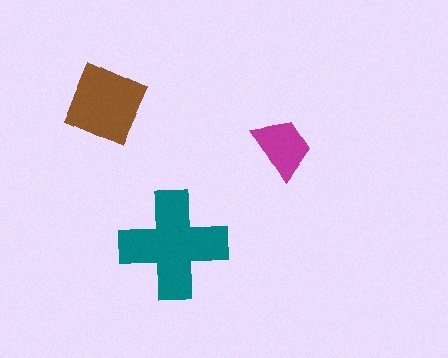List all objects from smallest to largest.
The magenta trapezoid, the brown diamond, the teal cross.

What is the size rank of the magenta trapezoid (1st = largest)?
3rd.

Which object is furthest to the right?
The magenta trapezoid is rightmost.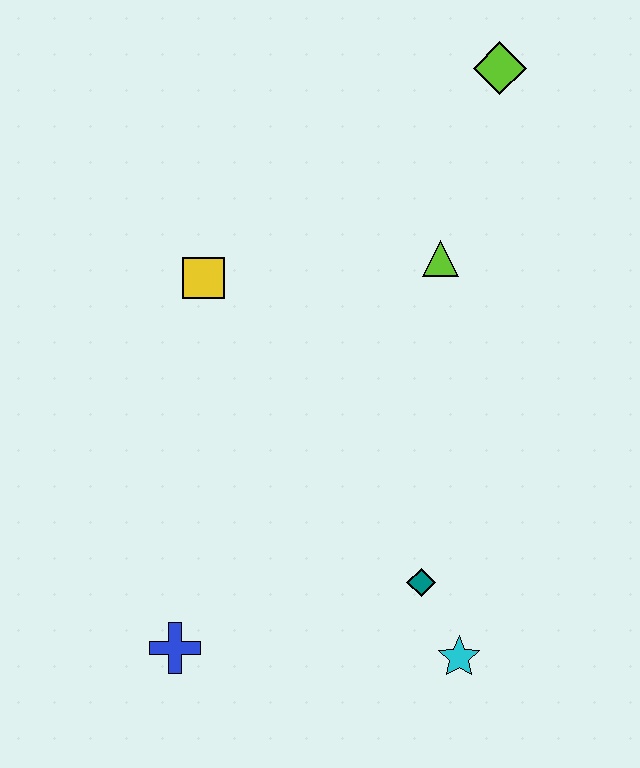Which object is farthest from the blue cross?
The lime diamond is farthest from the blue cross.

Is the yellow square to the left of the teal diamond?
Yes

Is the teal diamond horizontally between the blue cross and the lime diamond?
Yes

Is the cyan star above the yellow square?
No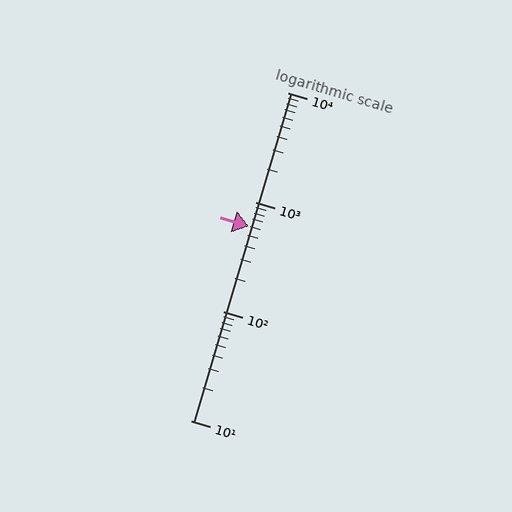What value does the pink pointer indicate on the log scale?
The pointer indicates approximately 600.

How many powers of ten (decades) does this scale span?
The scale spans 3 decades, from 10 to 10000.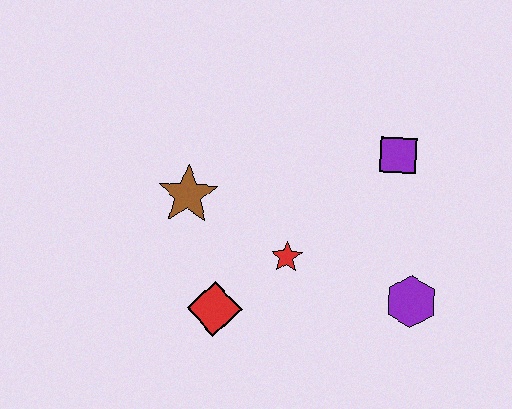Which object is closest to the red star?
The red diamond is closest to the red star.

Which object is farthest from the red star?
The purple square is farthest from the red star.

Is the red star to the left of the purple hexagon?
Yes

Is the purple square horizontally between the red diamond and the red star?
No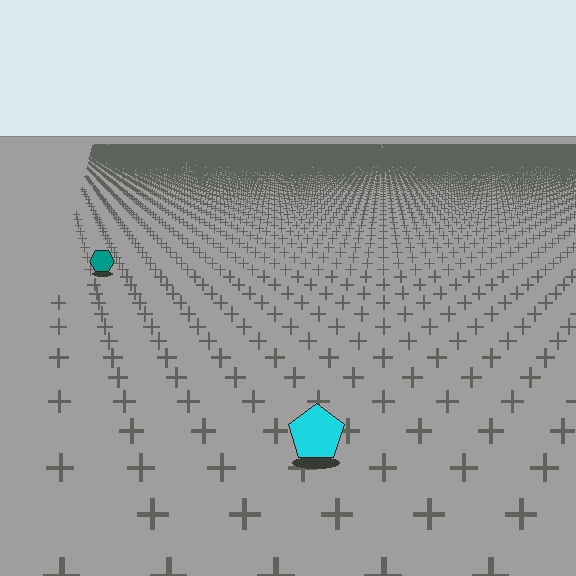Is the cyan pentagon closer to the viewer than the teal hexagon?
Yes. The cyan pentagon is closer — you can tell from the texture gradient: the ground texture is coarser near it.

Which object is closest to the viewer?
The cyan pentagon is closest. The texture marks near it are larger and more spread out.